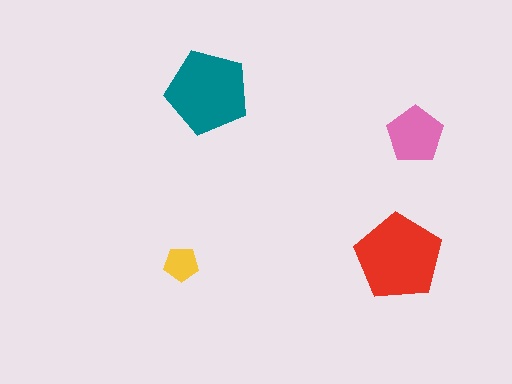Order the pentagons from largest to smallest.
the red one, the teal one, the pink one, the yellow one.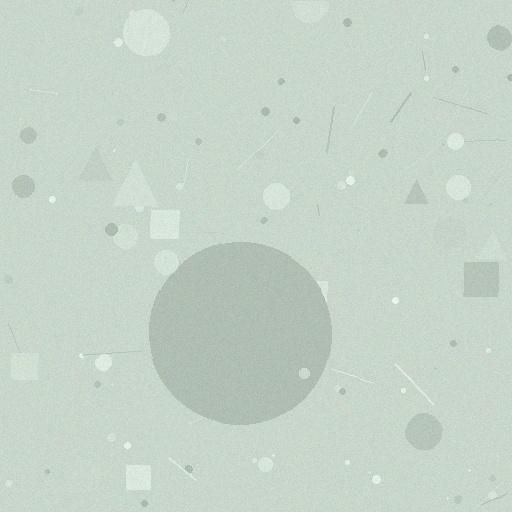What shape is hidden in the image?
A circle is hidden in the image.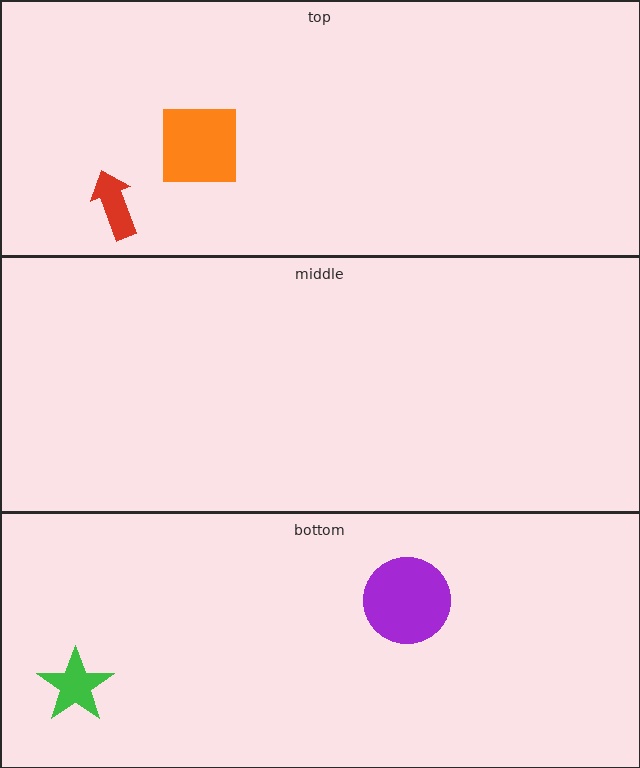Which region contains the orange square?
The top region.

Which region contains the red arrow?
The top region.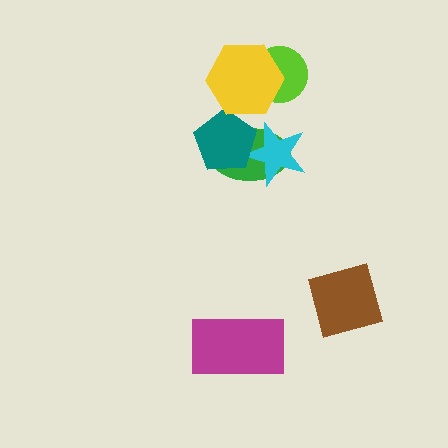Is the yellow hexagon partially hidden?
No, no other shape covers it.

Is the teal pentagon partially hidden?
Yes, it is partially covered by another shape.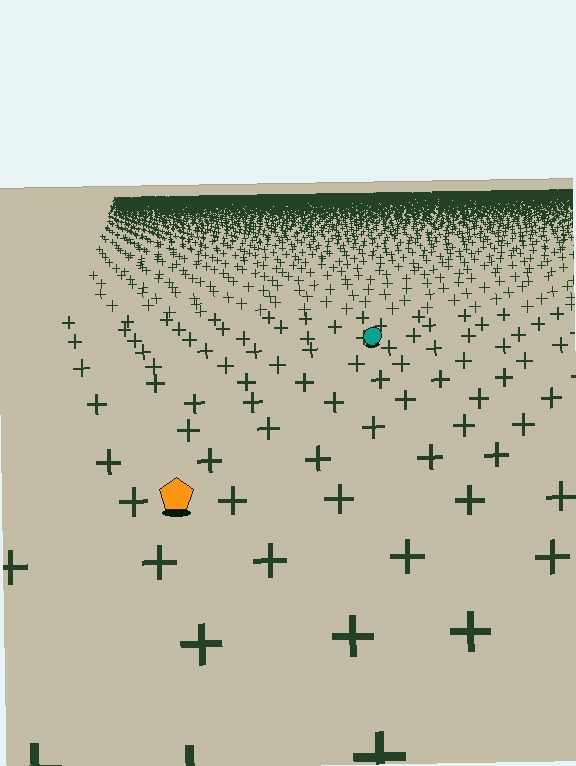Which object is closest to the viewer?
The orange pentagon is closest. The texture marks near it are larger and more spread out.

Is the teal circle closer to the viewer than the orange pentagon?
No. The orange pentagon is closer — you can tell from the texture gradient: the ground texture is coarser near it.